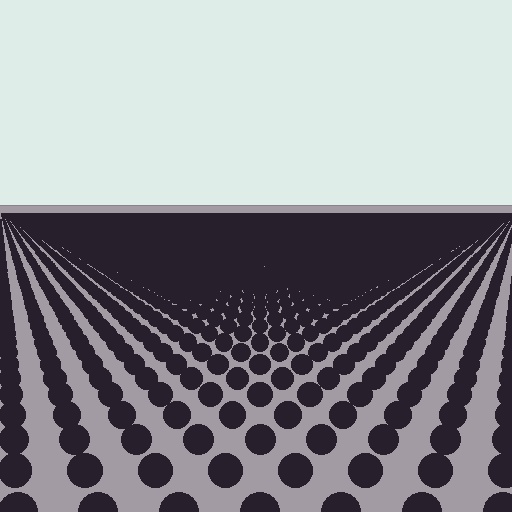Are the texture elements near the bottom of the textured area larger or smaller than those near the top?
Larger. Near the bottom, elements are closer to the viewer and appear at a bigger on-screen size.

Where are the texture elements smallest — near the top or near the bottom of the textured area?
Near the top.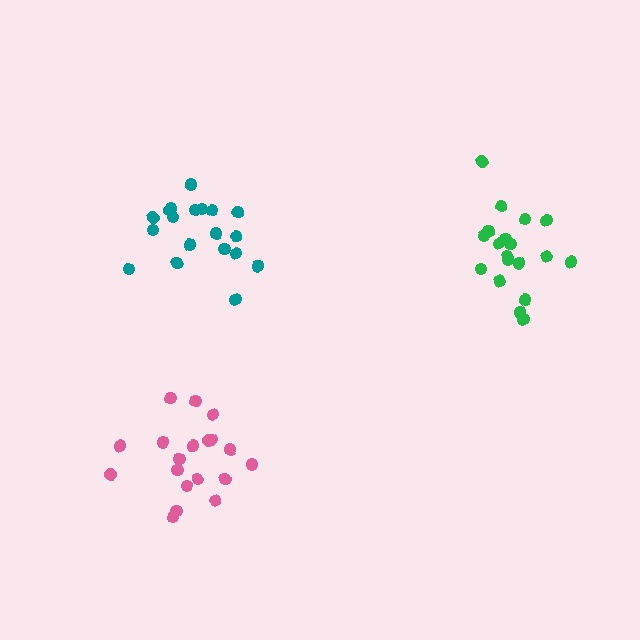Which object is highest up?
The teal cluster is topmost.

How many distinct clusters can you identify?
There are 3 distinct clusters.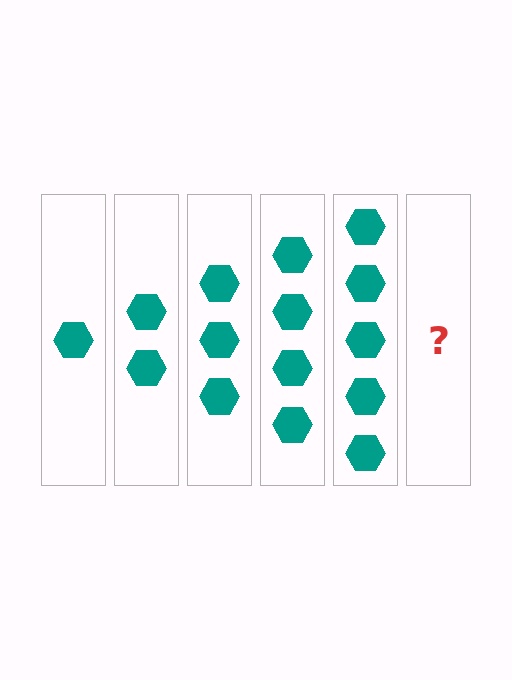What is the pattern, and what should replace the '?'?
The pattern is that each step adds one more hexagon. The '?' should be 6 hexagons.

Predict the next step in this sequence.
The next step is 6 hexagons.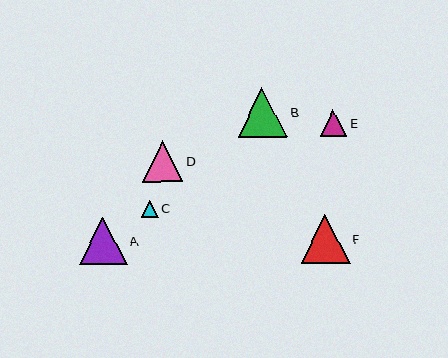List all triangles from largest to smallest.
From largest to smallest: B, F, A, D, E, C.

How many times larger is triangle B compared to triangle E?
Triangle B is approximately 1.9 times the size of triangle E.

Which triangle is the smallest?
Triangle C is the smallest with a size of approximately 16 pixels.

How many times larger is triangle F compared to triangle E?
Triangle F is approximately 1.9 times the size of triangle E.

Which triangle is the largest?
Triangle B is the largest with a size of approximately 50 pixels.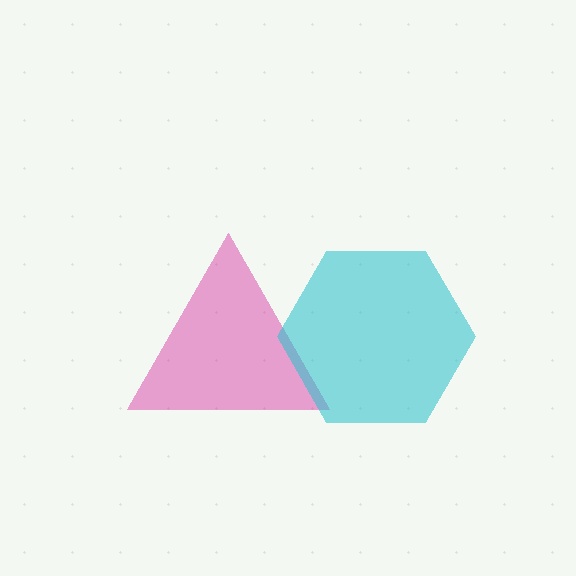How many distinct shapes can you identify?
There are 2 distinct shapes: a magenta triangle, a cyan hexagon.